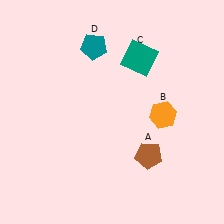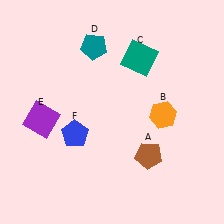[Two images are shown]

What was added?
A purple square (E), a blue pentagon (F) were added in Image 2.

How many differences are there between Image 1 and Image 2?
There are 2 differences between the two images.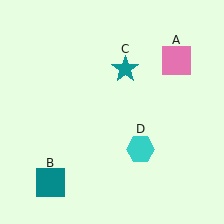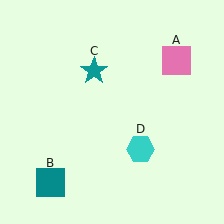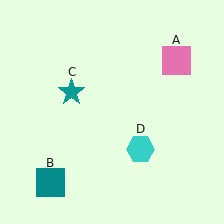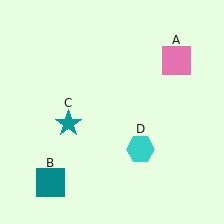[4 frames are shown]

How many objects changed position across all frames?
1 object changed position: teal star (object C).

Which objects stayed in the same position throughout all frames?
Pink square (object A) and teal square (object B) and cyan hexagon (object D) remained stationary.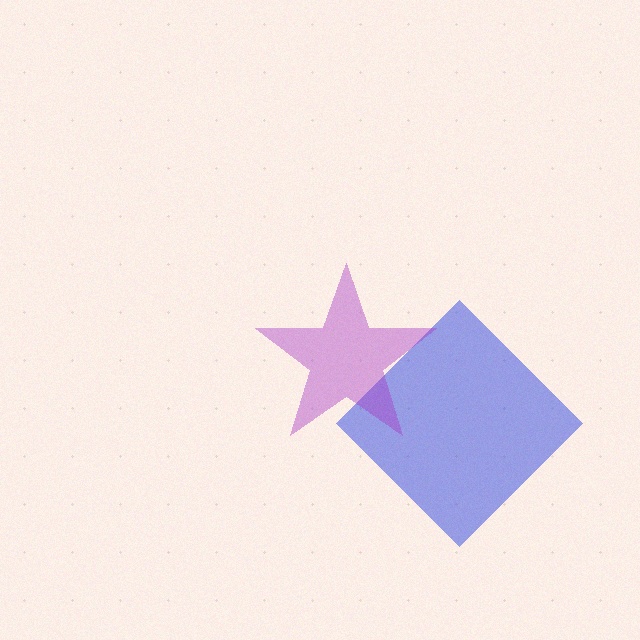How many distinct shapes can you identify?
There are 2 distinct shapes: a blue diamond, a purple star.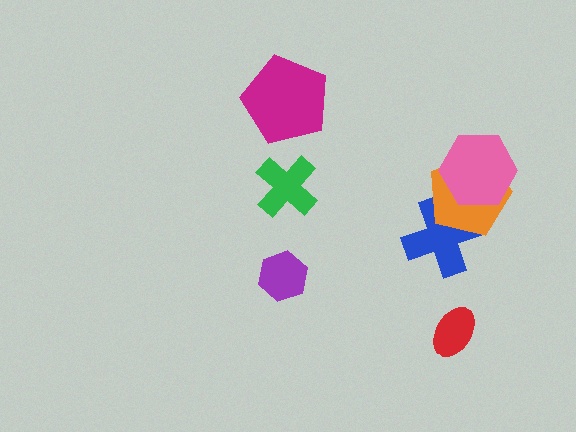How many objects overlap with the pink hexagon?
1 object overlaps with the pink hexagon.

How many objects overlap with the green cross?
0 objects overlap with the green cross.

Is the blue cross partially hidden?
Yes, it is partially covered by another shape.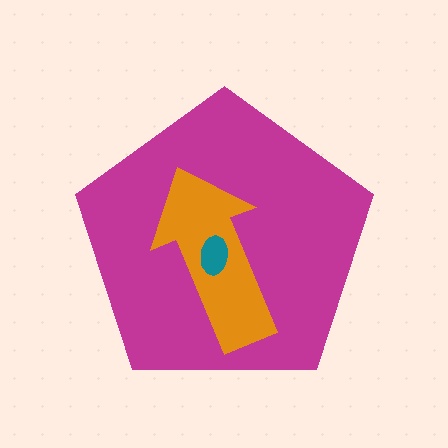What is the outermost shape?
The magenta pentagon.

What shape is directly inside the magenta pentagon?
The orange arrow.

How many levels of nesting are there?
3.